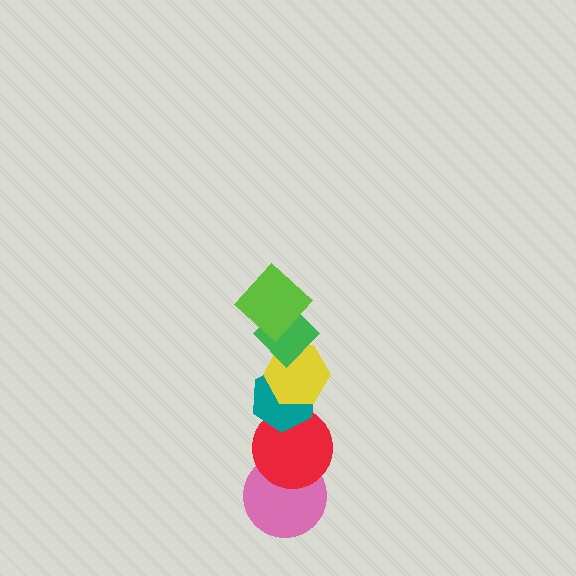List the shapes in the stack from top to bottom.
From top to bottom: the lime diamond, the green diamond, the yellow hexagon, the teal hexagon, the red circle, the pink circle.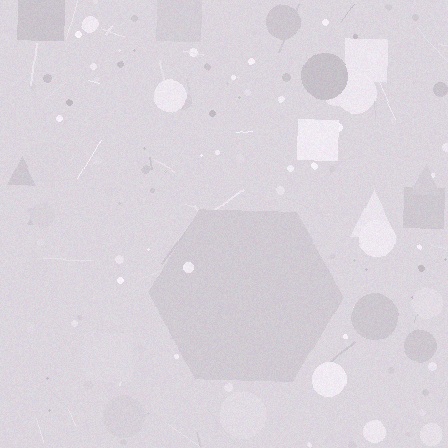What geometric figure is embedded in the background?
A hexagon is embedded in the background.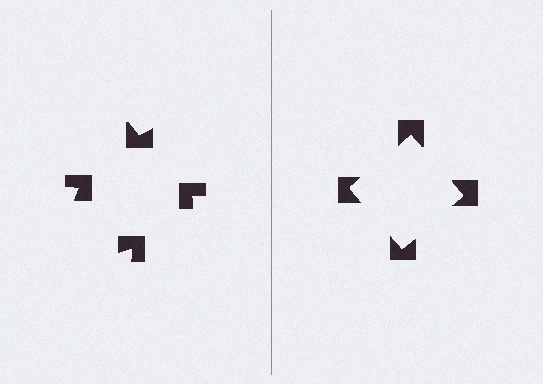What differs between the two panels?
The notched squares are positioned identically on both sides; only the wedge orientations differ. On the right they align to a square; on the left they are misaligned.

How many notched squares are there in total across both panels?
8 — 4 on each side.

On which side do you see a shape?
An illusory square appears on the right side. On the left side the wedge cuts are rotated, so no coherent shape forms.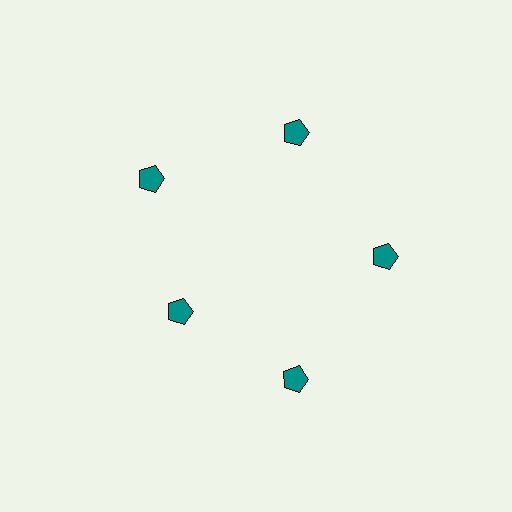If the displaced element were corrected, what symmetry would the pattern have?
It would have 5-fold rotational symmetry — the pattern would map onto itself every 72 degrees.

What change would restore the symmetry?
The symmetry would be restored by moving it outward, back onto the ring so that all 5 pentagons sit at equal angles and equal distance from the center.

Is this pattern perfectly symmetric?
No. The 5 teal pentagons are arranged in a ring, but one element near the 8 o'clock position is pulled inward toward the center, breaking the 5-fold rotational symmetry.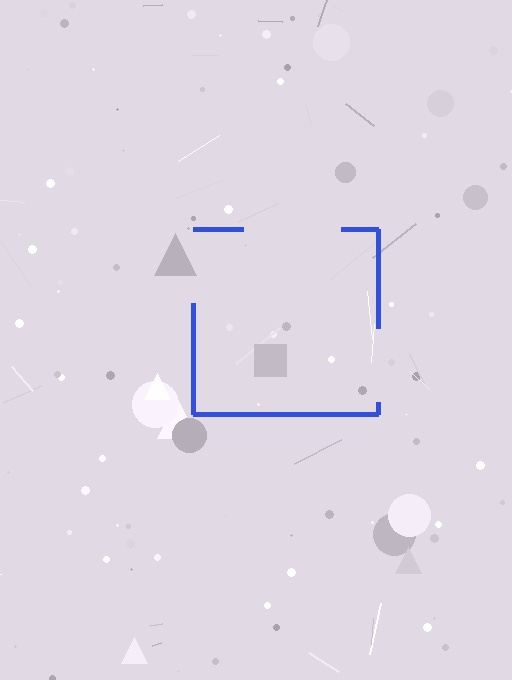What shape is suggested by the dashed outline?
The dashed outline suggests a square.